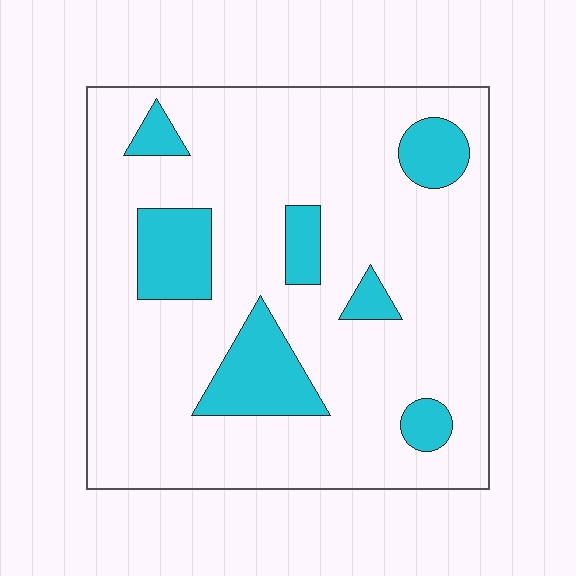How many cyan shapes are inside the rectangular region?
7.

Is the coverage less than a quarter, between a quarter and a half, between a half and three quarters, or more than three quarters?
Less than a quarter.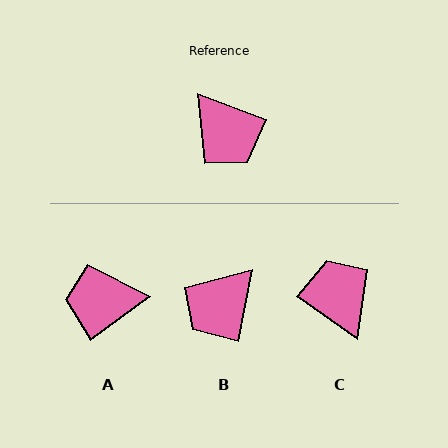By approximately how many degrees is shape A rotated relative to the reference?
Approximately 124 degrees clockwise.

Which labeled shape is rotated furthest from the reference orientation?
C, about 165 degrees away.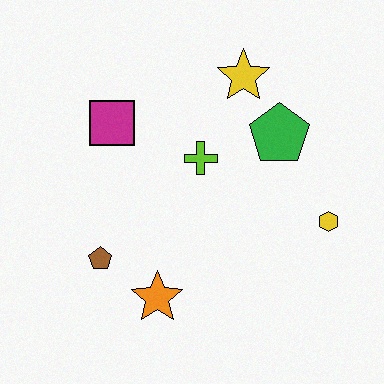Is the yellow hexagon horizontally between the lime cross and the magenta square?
No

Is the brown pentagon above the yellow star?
No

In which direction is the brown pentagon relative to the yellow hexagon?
The brown pentagon is to the left of the yellow hexagon.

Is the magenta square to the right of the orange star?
No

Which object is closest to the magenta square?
The lime cross is closest to the magenta square.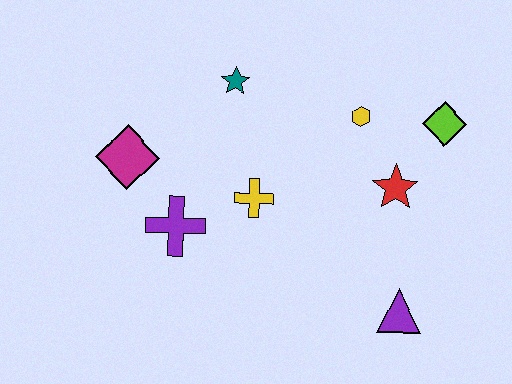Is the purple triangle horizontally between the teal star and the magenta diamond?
No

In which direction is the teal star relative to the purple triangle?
The teal star is above the purple triangle.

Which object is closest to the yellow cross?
The purple cross is closest to the yellow cross.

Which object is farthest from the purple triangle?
The magenta diamond is farthest from the purple triangle.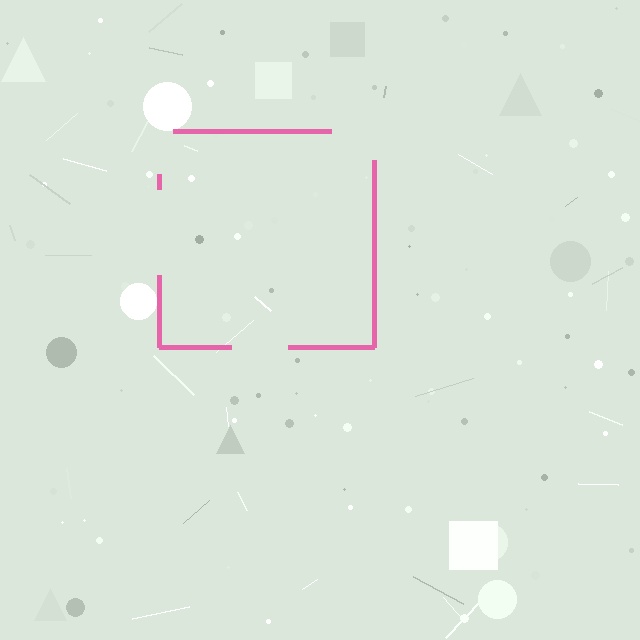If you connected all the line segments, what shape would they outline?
They would outline a square.